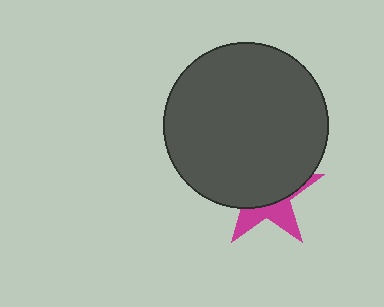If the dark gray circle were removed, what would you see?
You would see the complete magenta star.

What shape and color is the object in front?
The object in front is a dark gray circle.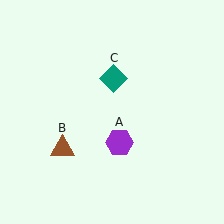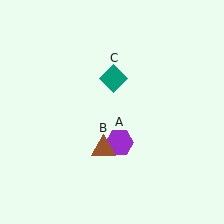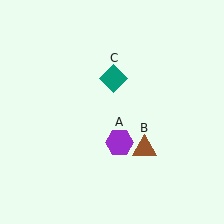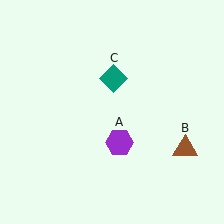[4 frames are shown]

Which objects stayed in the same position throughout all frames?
Purple hexagon (object A) and teal diamond (object C) remained stationary.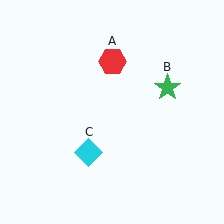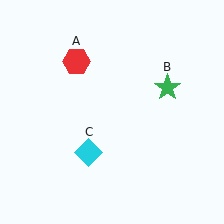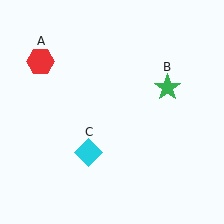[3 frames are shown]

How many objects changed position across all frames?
1 object changed position: red hexagon (object A).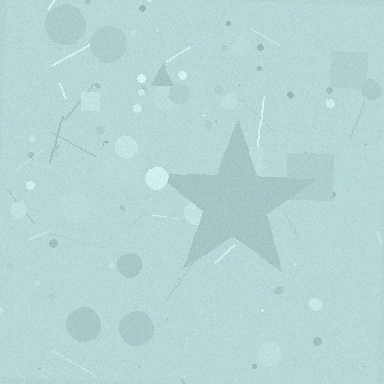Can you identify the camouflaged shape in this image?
The camouflaged shape is a star.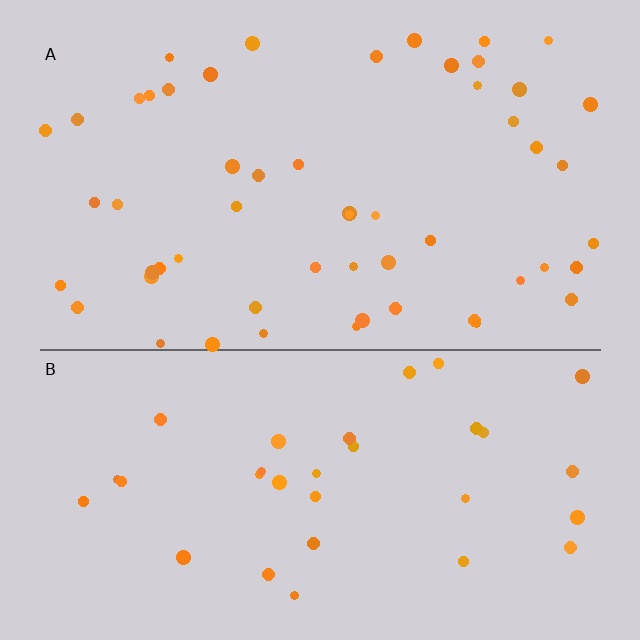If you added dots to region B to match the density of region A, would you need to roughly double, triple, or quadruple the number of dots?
Approximately double.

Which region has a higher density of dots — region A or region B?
A (the top).